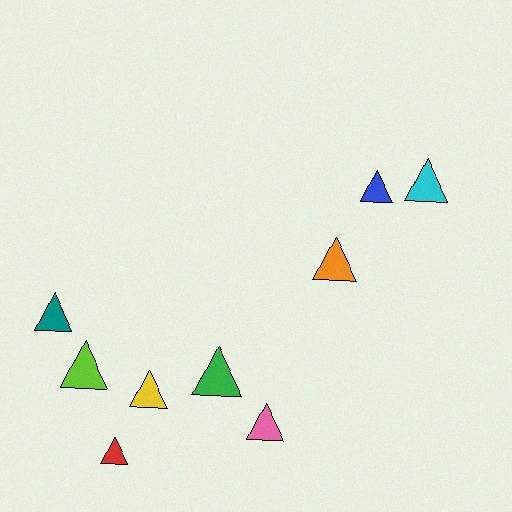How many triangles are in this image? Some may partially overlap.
There are 9 triangles.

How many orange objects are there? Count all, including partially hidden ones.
There is 1 orange object.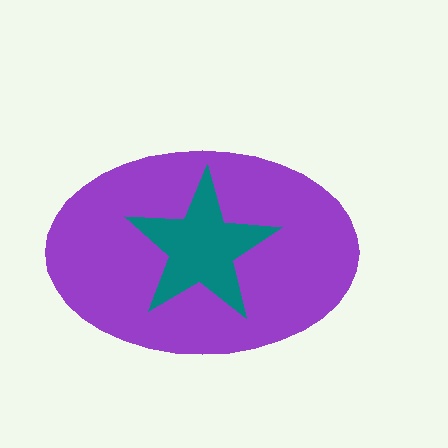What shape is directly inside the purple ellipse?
The teal star.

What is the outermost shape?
The purple ellipse.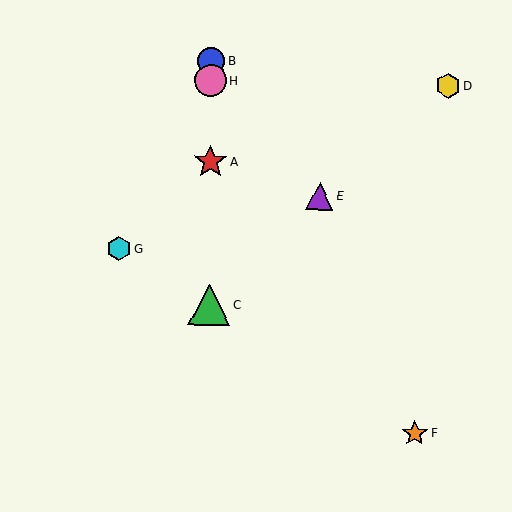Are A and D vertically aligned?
No, A is at x≈210 and D is at x≈449.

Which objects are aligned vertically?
Objects A, B, C, H are aligned vertically.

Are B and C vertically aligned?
Yes, both are at x≈211.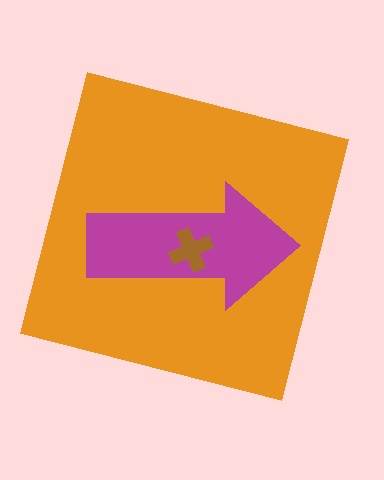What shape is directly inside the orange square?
The magenta arrow.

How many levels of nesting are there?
3.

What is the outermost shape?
The orange square.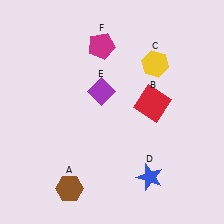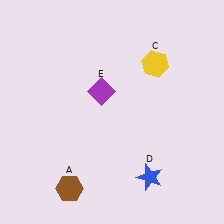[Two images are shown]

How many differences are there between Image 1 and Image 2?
There are 2 differences between the two images.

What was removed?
The magenta pentagon (F), the red square (B) were removed in Image 2.